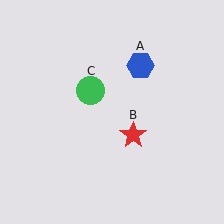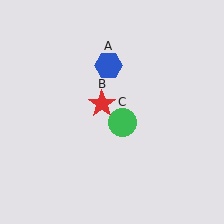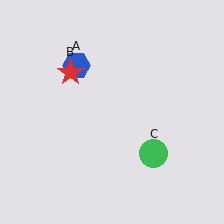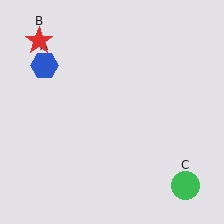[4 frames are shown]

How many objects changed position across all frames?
3 objects changed position: blue hexagon (object A), red star (object B), green circle (object C).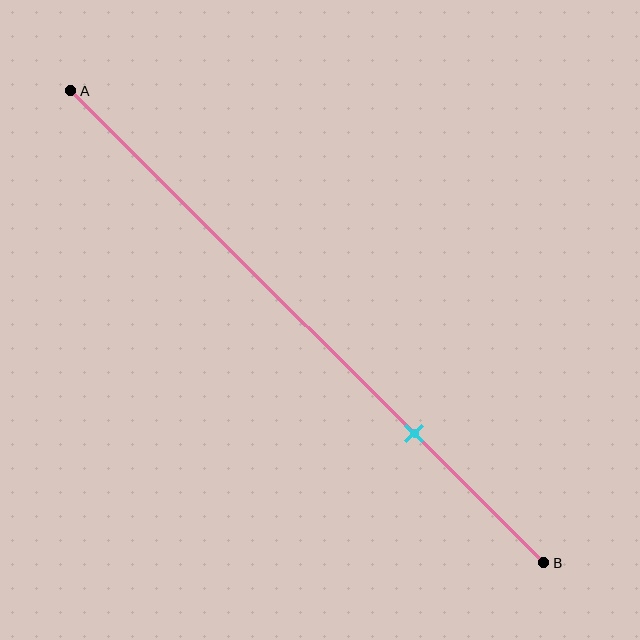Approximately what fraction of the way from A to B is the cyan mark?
The cyan mark is approximately 75% of the way from A to B.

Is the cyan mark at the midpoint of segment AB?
No, the mark is at about 75% from A, not at the 50% midpoint.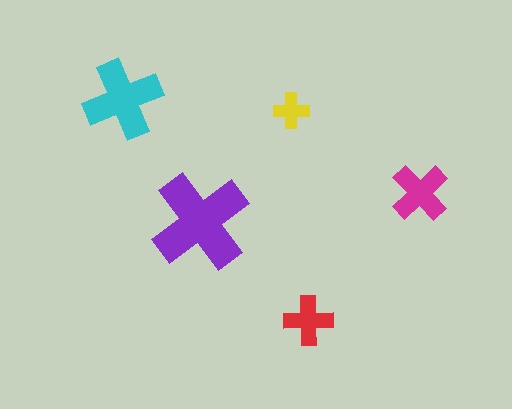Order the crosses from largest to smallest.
the purple one, the cyan one, the magenta one, the red one, the yellow one.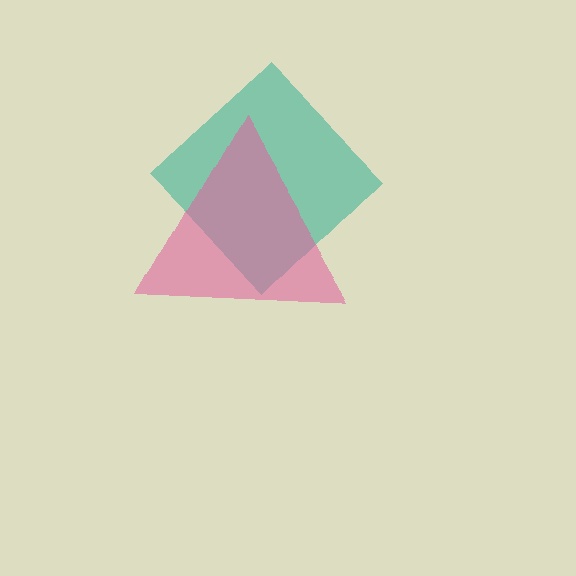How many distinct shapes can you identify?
There are 2 distinct shapes: a teal diamond, a pink triangle.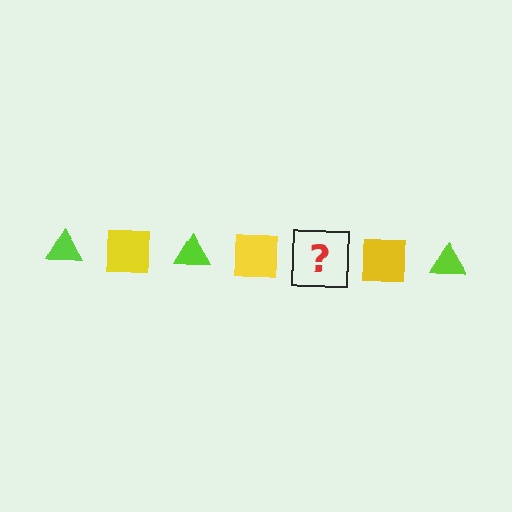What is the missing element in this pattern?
The missing element is a lime triangle.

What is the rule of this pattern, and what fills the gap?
The rule is that the pattern alternates between lime triangle and yellow square. The gap should be filled with a lime triangle.